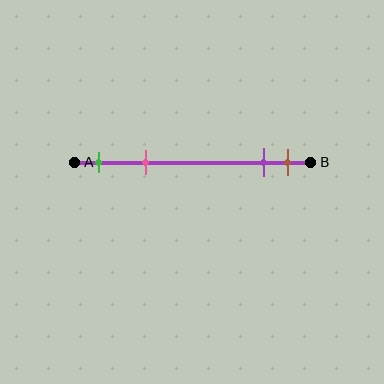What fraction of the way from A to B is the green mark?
The green mark is approximately 10% (0.1) of the way from A to B.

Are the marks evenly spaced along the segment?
No, the marks are not evenly spaced.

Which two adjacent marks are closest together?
The purple and brown marks are the closest adjacent pair.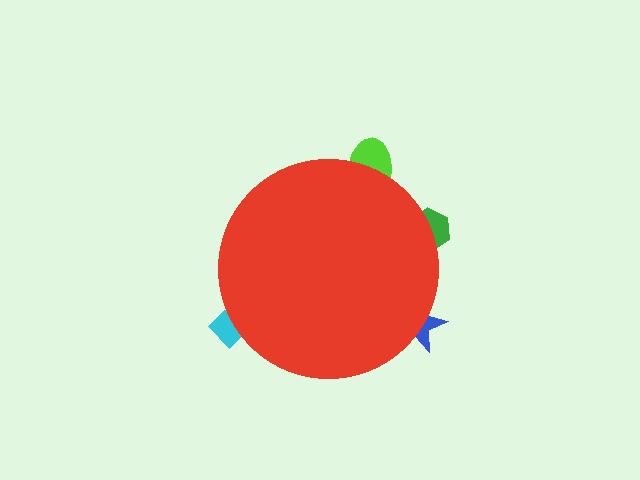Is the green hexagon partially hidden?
Yes, the green hexagon is partially hidden behind the red circle.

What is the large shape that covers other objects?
A red circle.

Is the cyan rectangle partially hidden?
Yes, the cyan rectangle is partially hidden behind the red circle.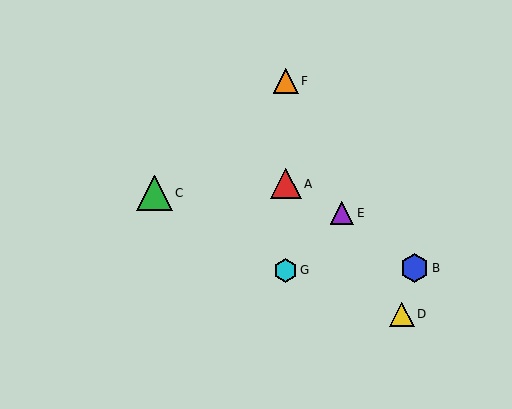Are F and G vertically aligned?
Yes, both are at x≈286.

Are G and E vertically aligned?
No, G is at x≈286 and E is at x≈342.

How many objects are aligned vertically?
3 objects (A, F, G) are aligned vertically.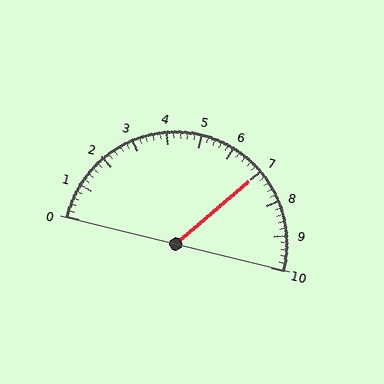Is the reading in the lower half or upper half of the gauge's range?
The reading is in the upper half of the range (0 to 10).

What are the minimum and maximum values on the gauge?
The gauge ranges from 0 to 10.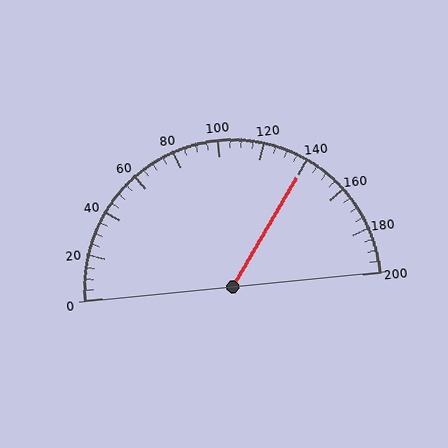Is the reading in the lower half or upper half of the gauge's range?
The reading is in the upper half of the range (0 to 200).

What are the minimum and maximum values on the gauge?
The gauge ranges from 0 to 200.